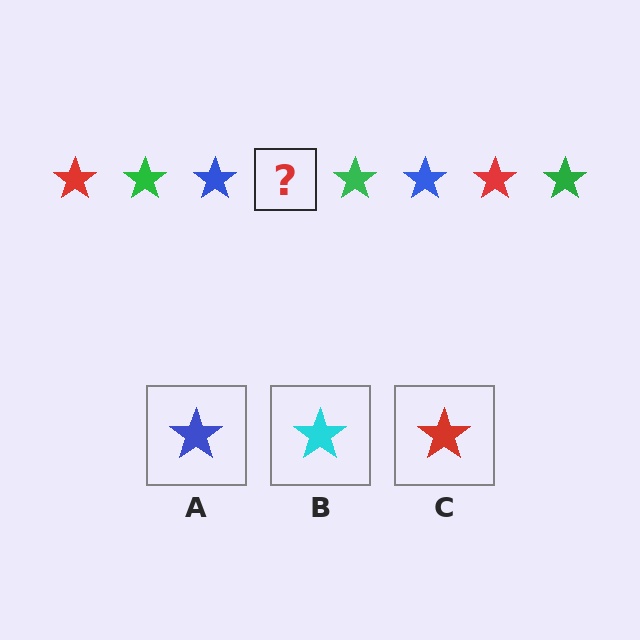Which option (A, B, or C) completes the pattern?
C.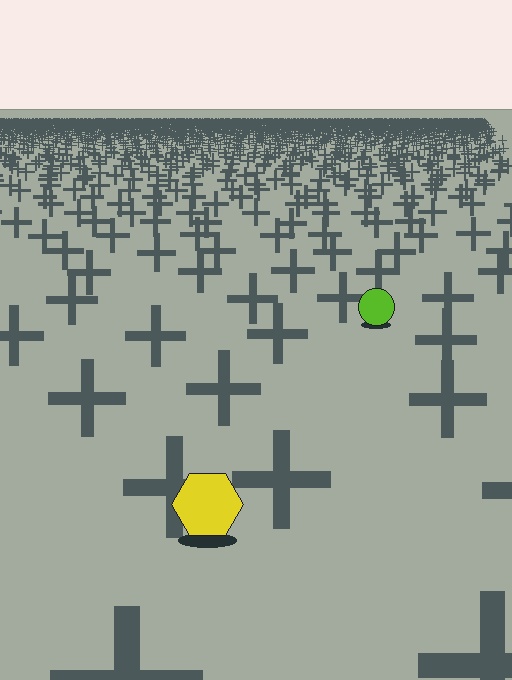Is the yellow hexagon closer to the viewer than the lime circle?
Yes. The yellow hexagon is closer — you can tell from the texture gradient: the ground texture is coarser near it.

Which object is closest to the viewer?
The yellow hexagon is closest. The texture marks near it are larger and more spread out.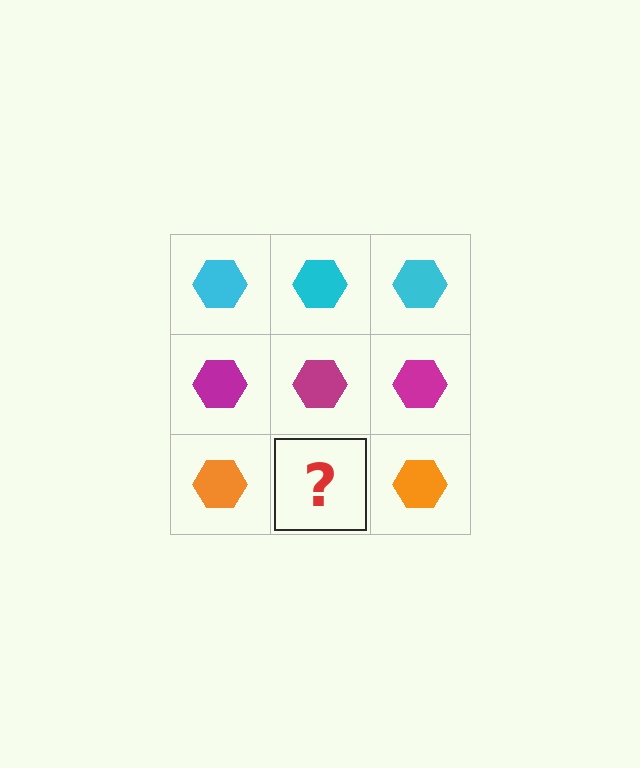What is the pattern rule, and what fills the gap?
The rule is that each row has a consistent color. The gap should be filled with an orange hexagon.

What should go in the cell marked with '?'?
The missing cell should contain an orange hexagon.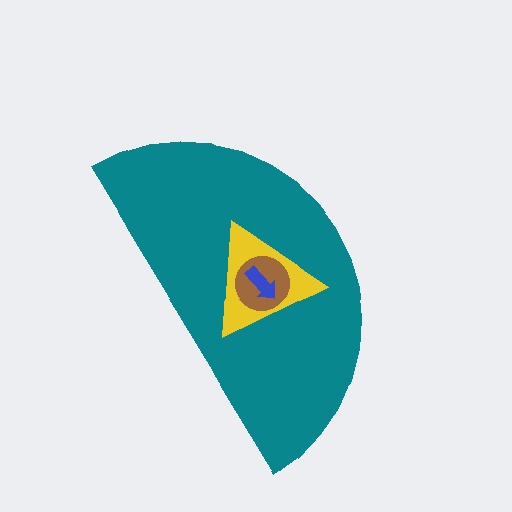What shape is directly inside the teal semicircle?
The yellow triangle.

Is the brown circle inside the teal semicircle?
Yes.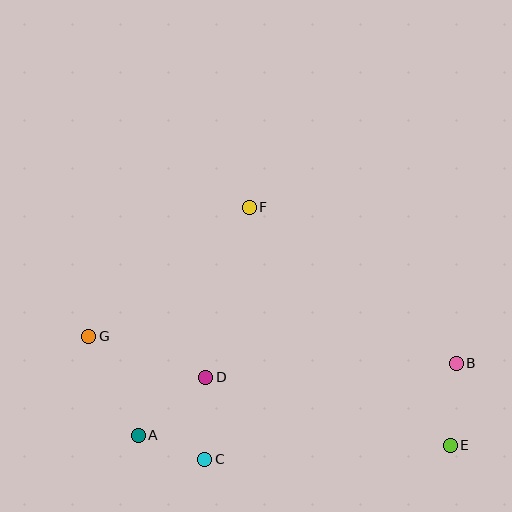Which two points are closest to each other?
Points A and C are closest to each other.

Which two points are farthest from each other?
Points E and G are farthest from each other.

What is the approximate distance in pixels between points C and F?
The distance between C and F is approximately 256 pixels.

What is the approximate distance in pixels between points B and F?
The distance between B and F is approximately 260 pixels.